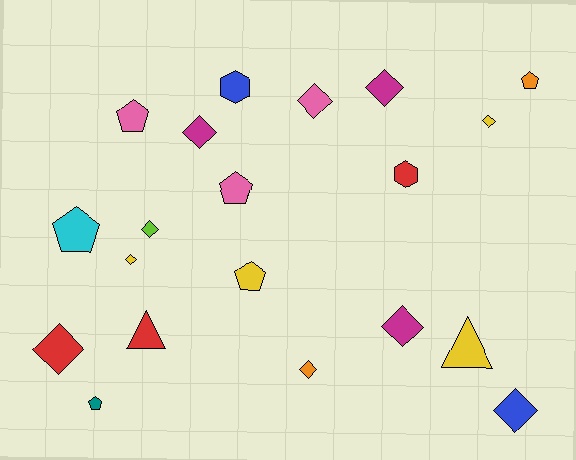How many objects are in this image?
There are 20 objects.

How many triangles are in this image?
There are 2 triangles.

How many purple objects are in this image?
There are no purple objects.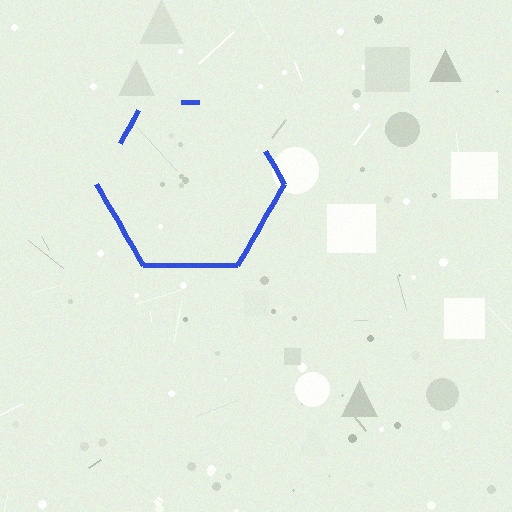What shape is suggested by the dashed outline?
The dashed outline suggests a hexagon.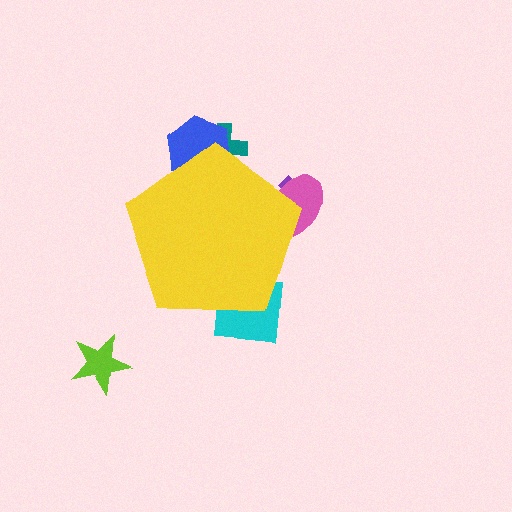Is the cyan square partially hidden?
Yes, the cyan square is partially hidden behind the yellow pentagon.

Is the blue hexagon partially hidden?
Yes, the blue hexagon is partially hidden behind the yellow pentagon.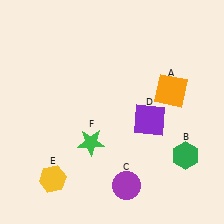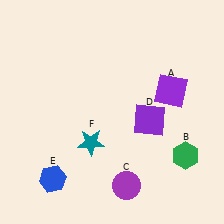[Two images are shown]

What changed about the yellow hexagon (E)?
In Image 1, E is yellow. In Image 2, it changed to blue.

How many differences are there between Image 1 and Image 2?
There are 3 differences between the two images.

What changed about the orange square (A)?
In Image 1, A is orange. In Image 2, it changed to purple.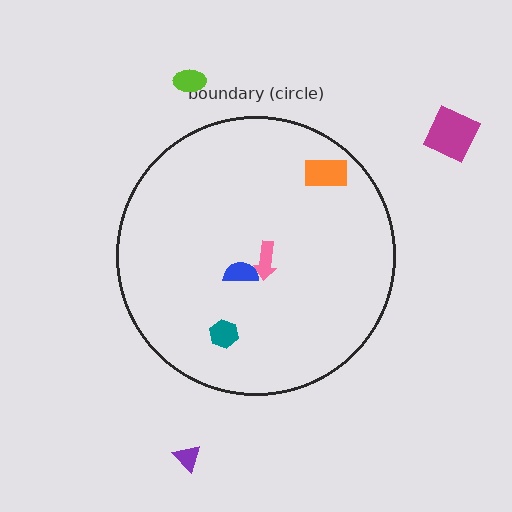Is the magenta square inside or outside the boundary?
Outside.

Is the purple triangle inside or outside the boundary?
Outside.